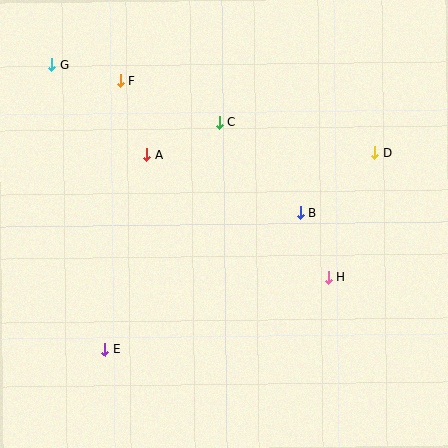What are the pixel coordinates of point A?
Point A is at (147, 154).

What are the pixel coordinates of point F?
Point F is at (120, 81).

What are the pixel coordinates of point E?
Point E is at (105, 350).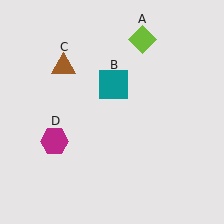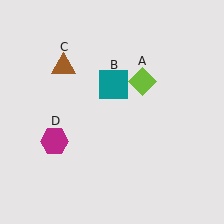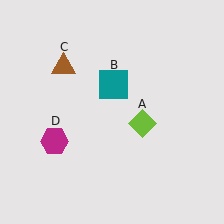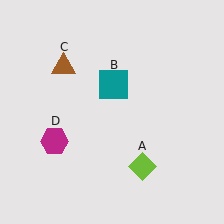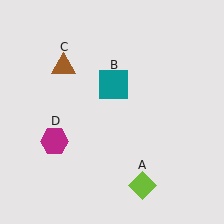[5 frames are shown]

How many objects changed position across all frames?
1 object changed position: lime diamond (object A).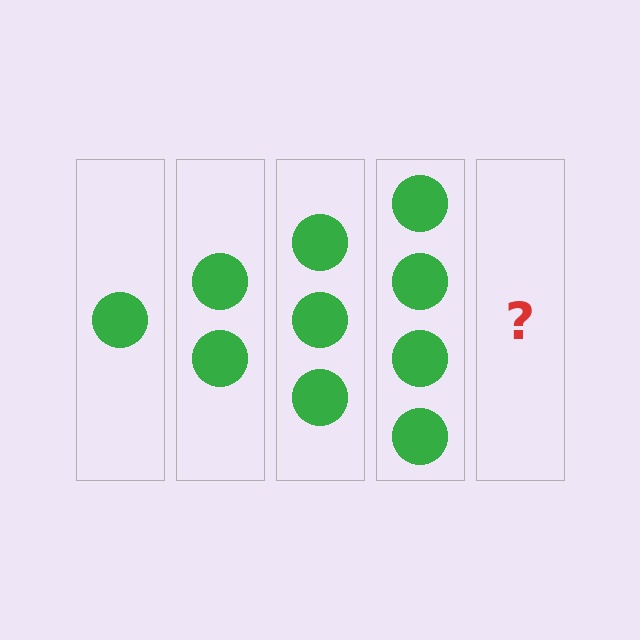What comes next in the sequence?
The next element should be 5 circles.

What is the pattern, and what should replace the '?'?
The pattern is that each step adds one more circle. The '?' should be 5 circles.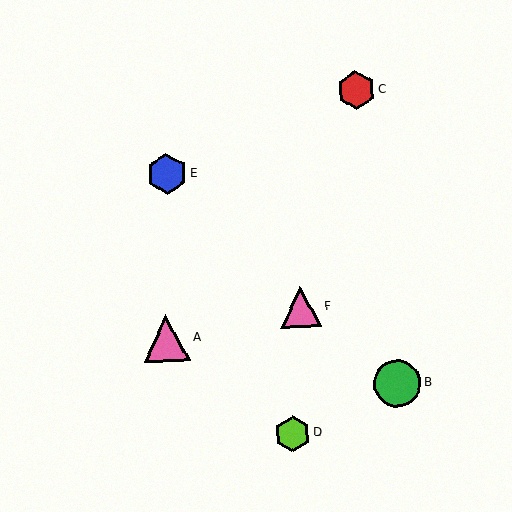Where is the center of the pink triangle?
The center of the pink triangle is at (166, 339).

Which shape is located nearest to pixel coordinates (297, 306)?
The pink triangle (labeled F) at (301, 307) is nearest to that location.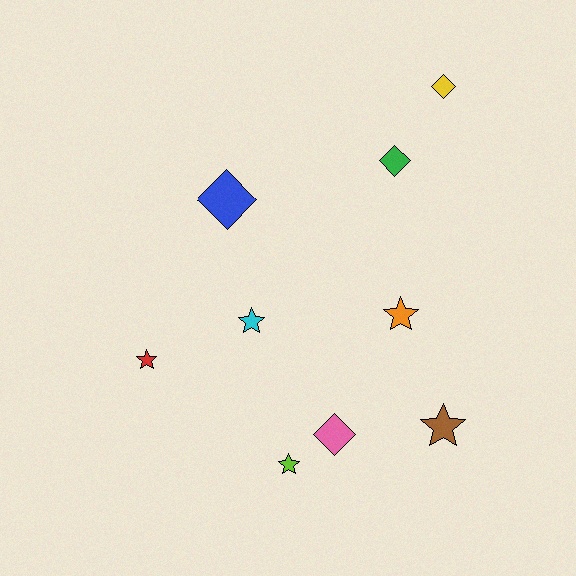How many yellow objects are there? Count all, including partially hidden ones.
There is 1 yellow object.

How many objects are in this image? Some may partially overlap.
There are 9 objects.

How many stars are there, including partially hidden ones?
There are 5 stars.